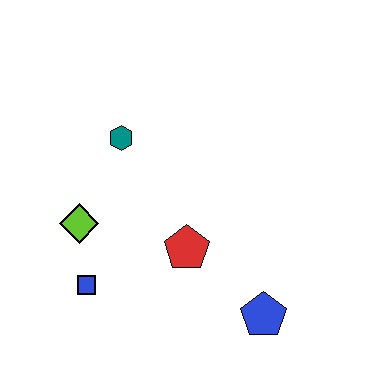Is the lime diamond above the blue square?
Yes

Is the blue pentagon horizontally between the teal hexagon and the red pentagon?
No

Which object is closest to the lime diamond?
The blue square is closest to the lime diamond.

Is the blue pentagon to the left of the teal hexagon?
No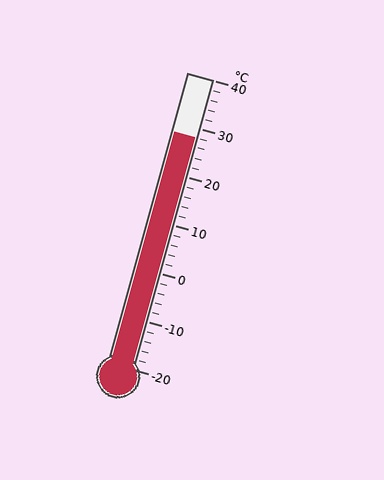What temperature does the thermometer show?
The thermometer shows approximately 28°C.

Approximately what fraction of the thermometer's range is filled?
The thermometer is filled to approximately 80% of its range.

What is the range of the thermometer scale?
The thermometer scale ranges from -20°C to 40°C.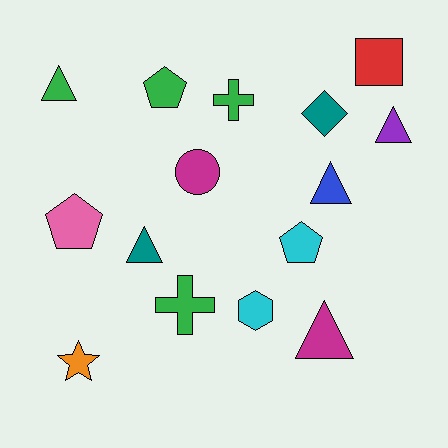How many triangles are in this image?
There are 5 triangles.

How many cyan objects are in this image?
There are 2 cyan objects.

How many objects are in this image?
There are 15 objects.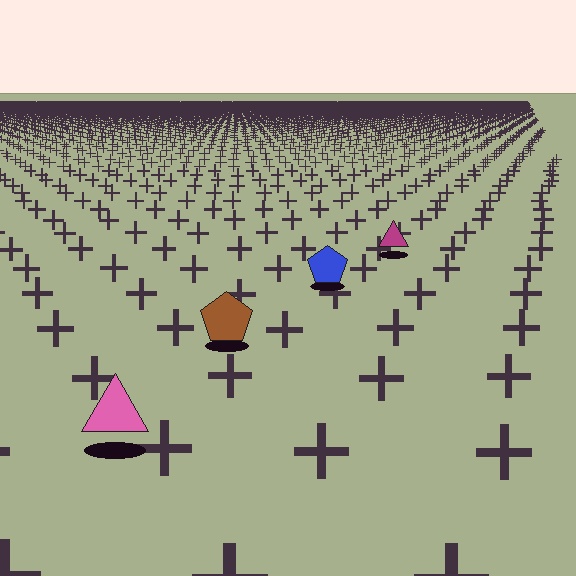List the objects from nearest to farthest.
From nearest to farthest: the pink triangle, the brown pentagon, the blue pentagon, the magenta triangle.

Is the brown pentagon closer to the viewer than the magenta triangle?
Yes. The brown pentagon is closer — you can tell from the texture gradient: the ground texture is coarser near it.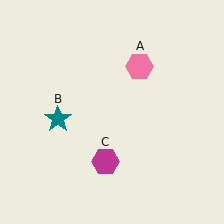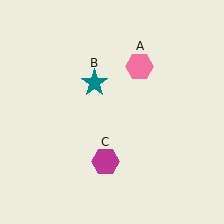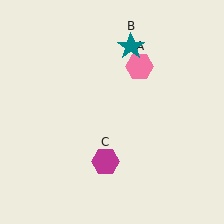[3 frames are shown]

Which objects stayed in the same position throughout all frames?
Pink hexagon (object A) and magenta hexagon (object C) remained stationary.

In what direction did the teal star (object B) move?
The teal star (object B) moved up and to the right.